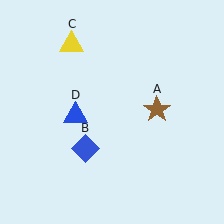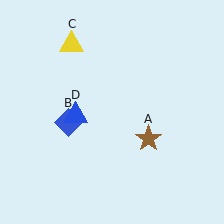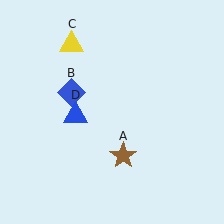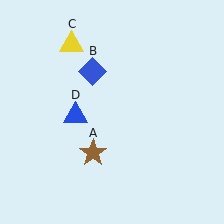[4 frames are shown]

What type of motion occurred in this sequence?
The brown star (object A), blue diamond (object B) rotated clockwise around the center of the scene.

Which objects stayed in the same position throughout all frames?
Yellow triangle (object C) and blue triangle (object D) remained stationary.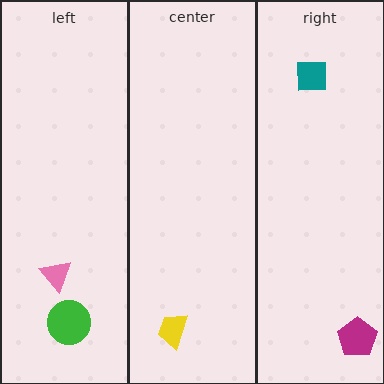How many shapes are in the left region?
2.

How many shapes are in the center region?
1.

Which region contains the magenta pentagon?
The right region.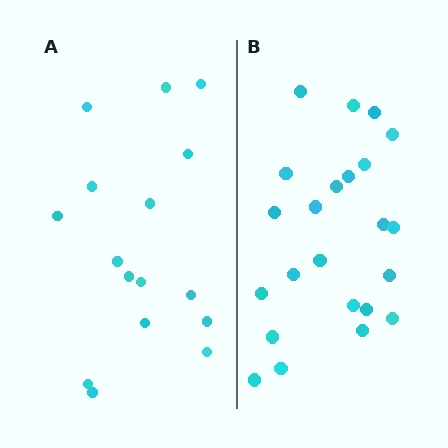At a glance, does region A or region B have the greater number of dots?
Region B (the right region) has more dots.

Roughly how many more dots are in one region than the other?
Region B has roughly 8 or so more dots than region A.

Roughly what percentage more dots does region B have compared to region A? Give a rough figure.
About 45% more.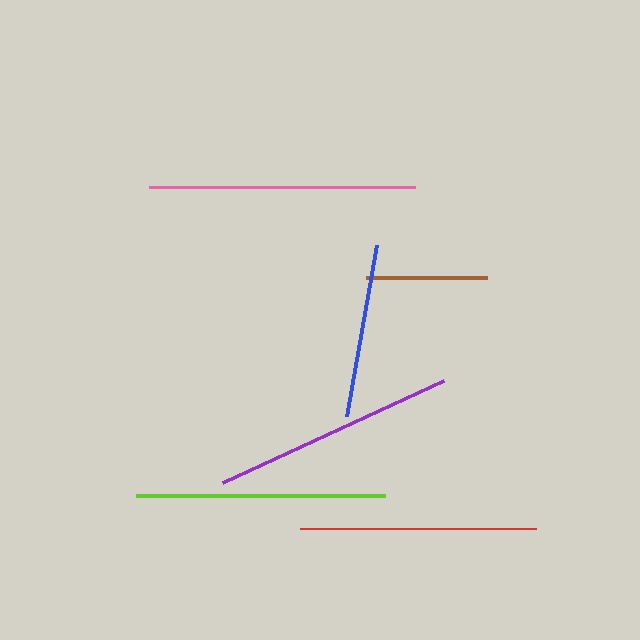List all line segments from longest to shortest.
From longest to shortest: pink, lime, purple, red, blue, brown.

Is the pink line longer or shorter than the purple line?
The pink line is longer than the purple line.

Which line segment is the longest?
The pink line is the longest at approximately 265 pixels.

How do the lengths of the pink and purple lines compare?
The pink and purple lines are approximately the same length.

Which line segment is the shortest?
The brown line is the shortest at approximately 120 pixels.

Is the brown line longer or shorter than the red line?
The red line is longer than the brown line.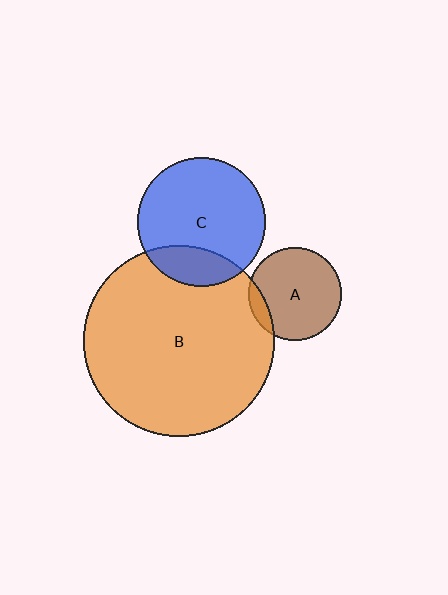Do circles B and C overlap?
Yes.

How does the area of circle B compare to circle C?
Approximately 2.2 times.